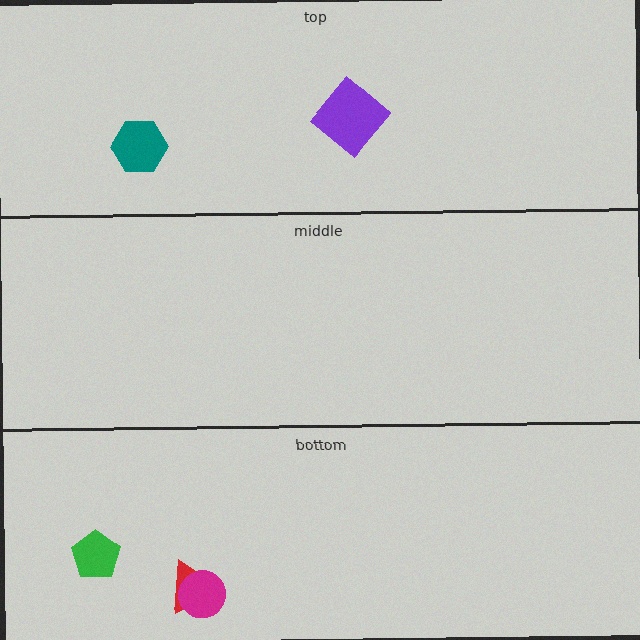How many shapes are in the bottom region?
3.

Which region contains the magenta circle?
The bottom region.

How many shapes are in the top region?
2.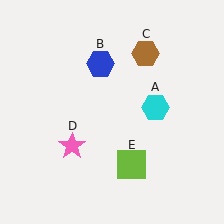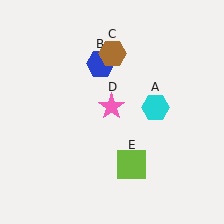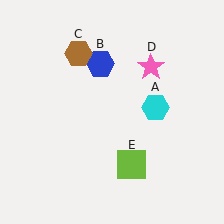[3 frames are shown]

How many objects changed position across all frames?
2 objects changed position: brown hexagon (object C), pink star (object D).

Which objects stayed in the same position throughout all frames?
Cyan hexagon (object A) and blue hexagon (object B) and lime square (object E) remained stationary.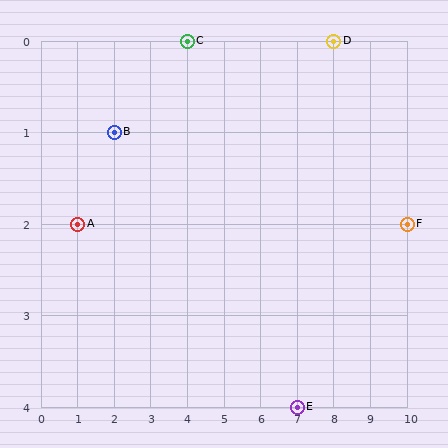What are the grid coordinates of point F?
Point F is at grid coordinates (10, 2).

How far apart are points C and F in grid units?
Points C and F are 6 columns and 2 rows apart (about 6.3 grid units diagonally).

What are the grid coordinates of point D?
Point D is at grid coordinates (8, 0).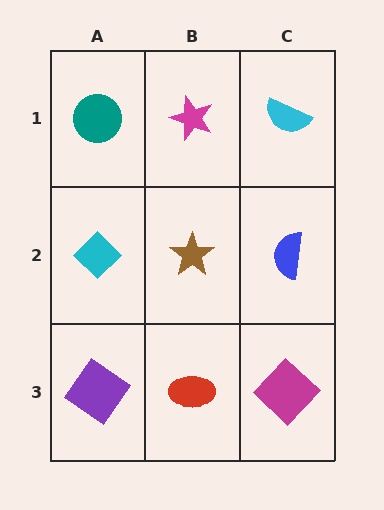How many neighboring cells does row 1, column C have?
2.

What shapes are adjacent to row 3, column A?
A cyan diamond (row 2, column A), a red ellipse (row 3, column B).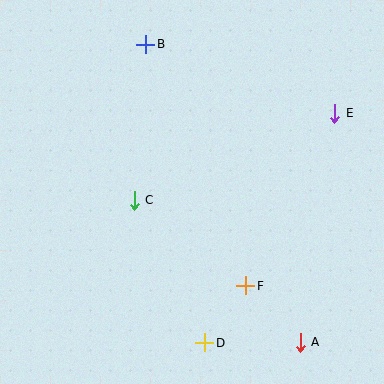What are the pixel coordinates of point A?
Point A is at (300, 342).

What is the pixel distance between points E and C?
The distance between E and C is 218 pixels.